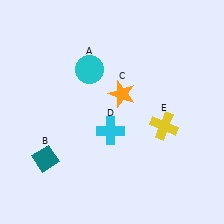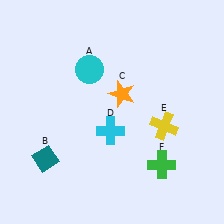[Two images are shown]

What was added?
A green cross (F) was added in Image 2.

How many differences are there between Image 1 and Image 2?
There is 1 difference between the two images.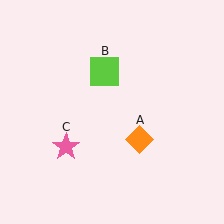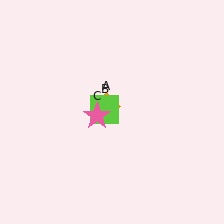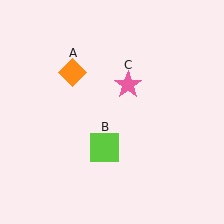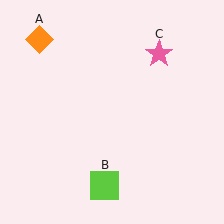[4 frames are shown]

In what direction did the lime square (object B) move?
The lime square (object B) moved down.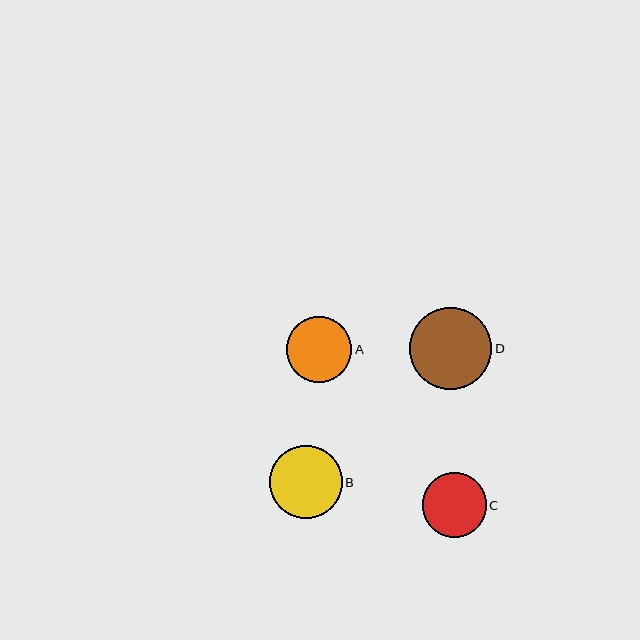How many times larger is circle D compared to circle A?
Circle D is approximately 1.3 times the size of circle A.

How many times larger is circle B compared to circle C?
Circle B is approximately 1.1 times the size of circle C.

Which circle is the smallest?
Circle C is the smallest with a size of approximately 64 pixels.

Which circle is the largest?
Circle D is the largest with a size of approximately 82 pixels.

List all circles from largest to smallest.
From largest to smallest: D, B, A, C.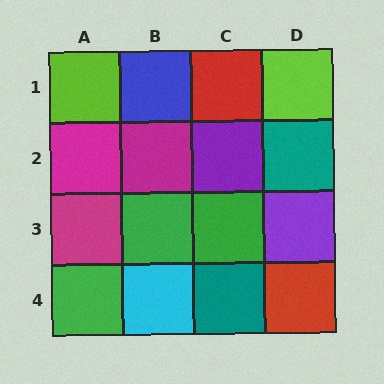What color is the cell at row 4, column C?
Teal.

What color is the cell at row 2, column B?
Magenta.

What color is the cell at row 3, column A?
Magenta.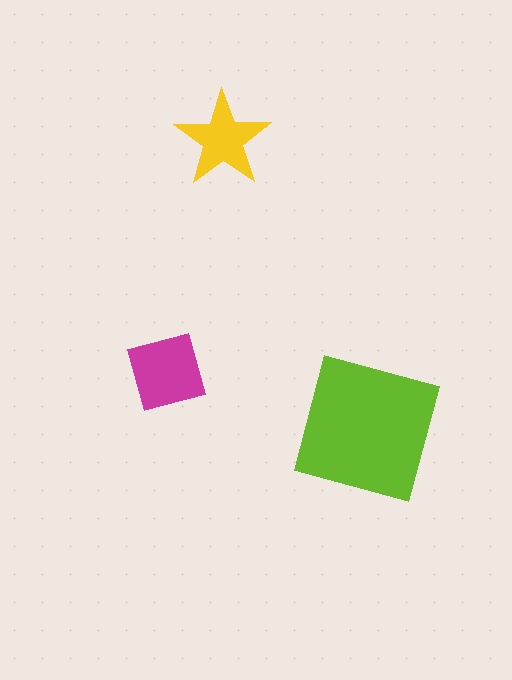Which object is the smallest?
The yellow star.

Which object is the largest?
The lime square.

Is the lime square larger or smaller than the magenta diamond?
Larger.